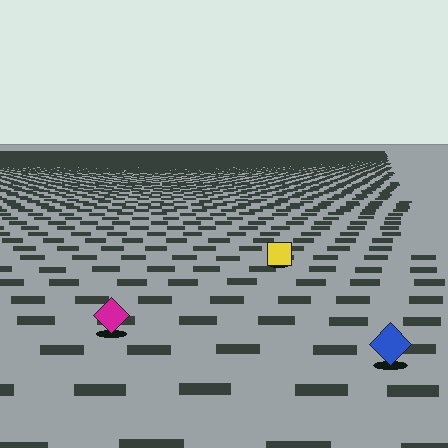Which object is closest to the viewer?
The blue diamond is closest. The texture marks near it are larger and more spread out.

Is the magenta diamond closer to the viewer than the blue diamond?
No. The blue diamond is closer — you can tell from the texture gradient: the ground texture is coarser near it.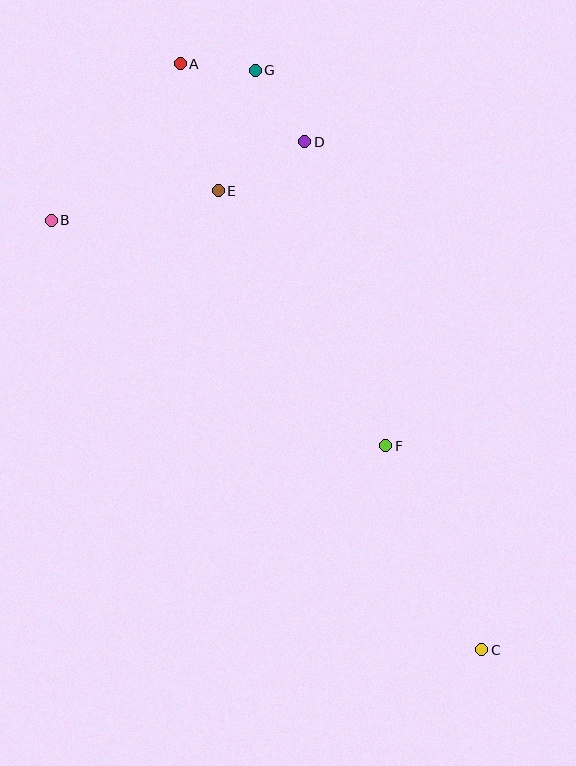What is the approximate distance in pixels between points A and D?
The distance between A and D is approximately 147 pixels.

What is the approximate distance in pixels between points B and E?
The distance between B and E is approximately 169 pixels.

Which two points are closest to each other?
Points A and G are closest to each other.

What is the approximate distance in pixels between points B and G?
The distance between B and G is approximately 253 pixels.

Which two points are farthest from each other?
Points A and C are farthest from each other.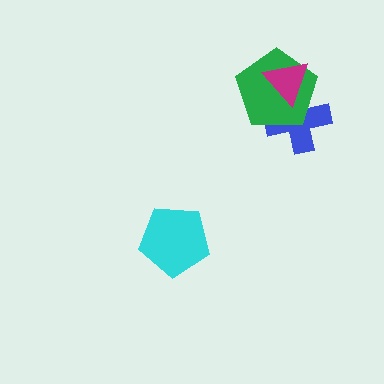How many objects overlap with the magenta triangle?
2 objects overlap with the magenta triangle.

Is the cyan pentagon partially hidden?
No, no other shape covers it.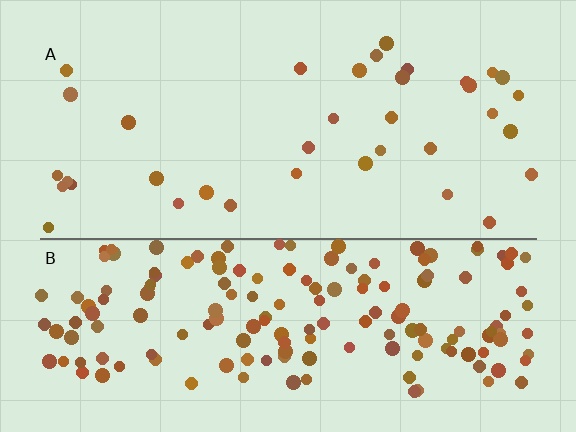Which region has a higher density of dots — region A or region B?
B (the bottom).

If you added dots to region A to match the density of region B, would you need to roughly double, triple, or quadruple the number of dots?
Approximately quadruple.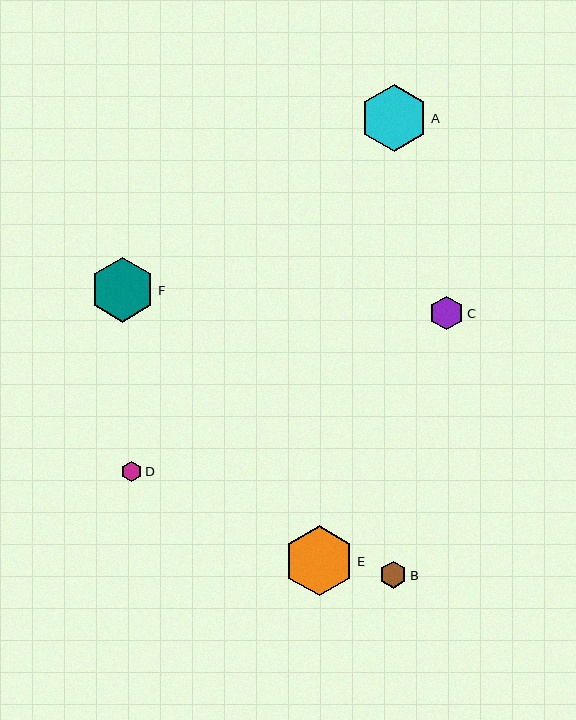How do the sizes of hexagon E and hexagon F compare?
Hexagon E and hexagon F are approximately the same size.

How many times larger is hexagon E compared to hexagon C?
Hexagon E is approximately 2.1 times the size of hexagon C.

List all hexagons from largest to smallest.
From largest to smallest: E, A, F, C, B, D.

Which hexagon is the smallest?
Hexagon D is the smallest with a size of approximately 20 pixels.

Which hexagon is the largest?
Hexagon E is the largest with a size of approximately 70 pixels.